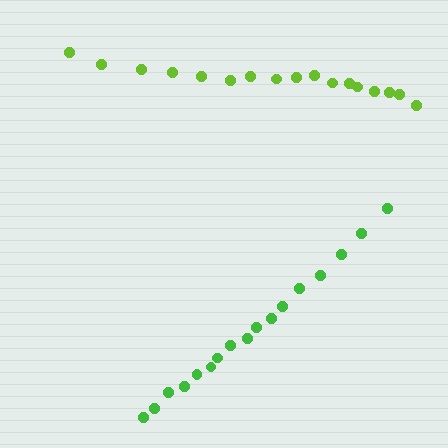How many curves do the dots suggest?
There are 2 distinct paths.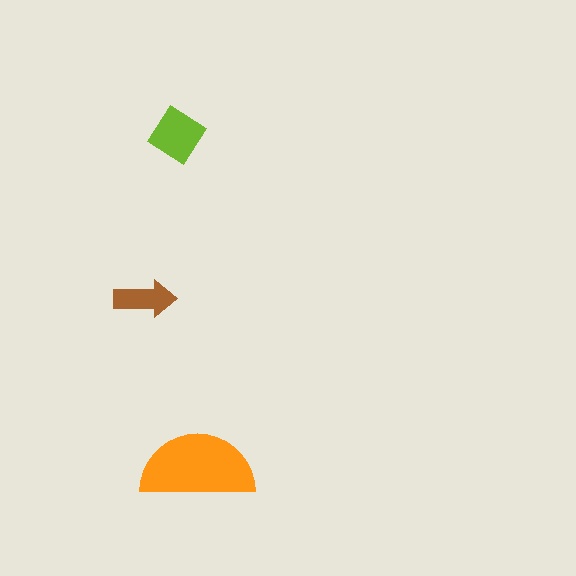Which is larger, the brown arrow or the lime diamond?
The lime diamond.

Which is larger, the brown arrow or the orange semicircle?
The orange semicircle.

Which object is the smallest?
The brown arrow.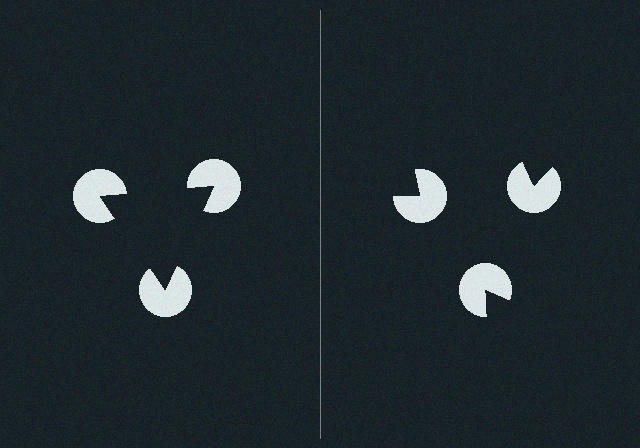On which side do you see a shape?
An illusory triangle appears on the left side. On the right side the wedge cuts are rotated, so no coherent shape forms.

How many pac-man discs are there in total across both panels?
6 — 3 on each side.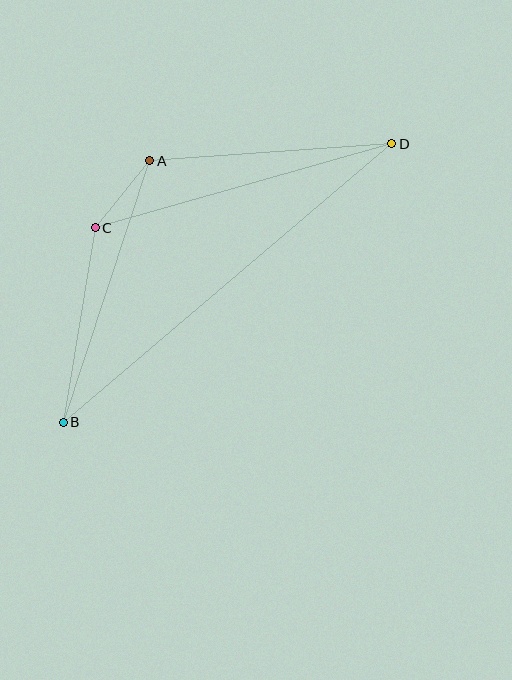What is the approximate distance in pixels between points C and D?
The distance between C and D is approximately 308 pixels.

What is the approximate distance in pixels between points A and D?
The distance between A and D is approximately 242 pixels.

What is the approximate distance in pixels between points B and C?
The distance between B and C is approximately 197 pixels.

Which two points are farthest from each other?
Points B and D are farthest from each other.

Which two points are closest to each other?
Points A and C are closest to each other.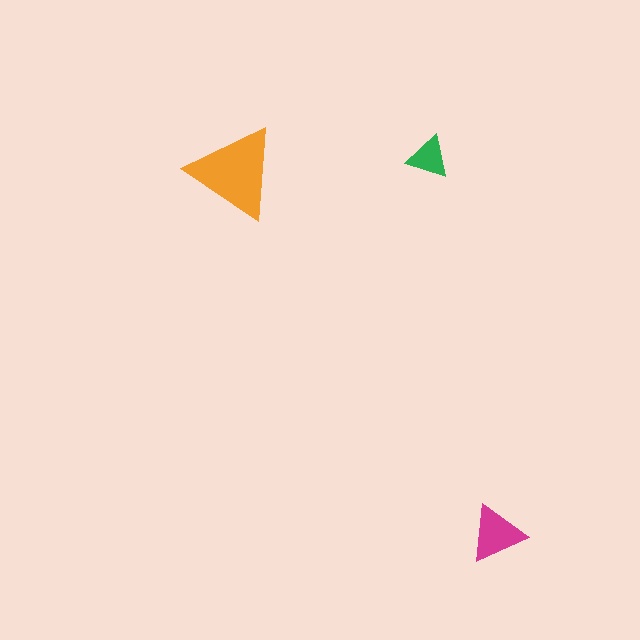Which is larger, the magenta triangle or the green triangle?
The magenta one.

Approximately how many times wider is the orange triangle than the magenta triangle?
About 1.5 times wider.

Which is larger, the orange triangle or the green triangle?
The orange one.